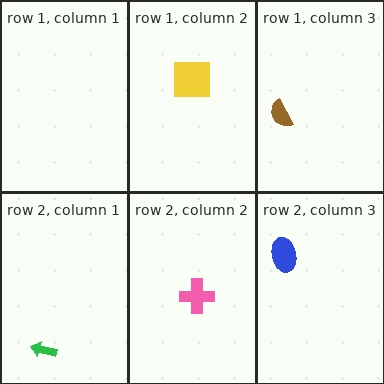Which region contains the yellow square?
The row 1, column 2 region.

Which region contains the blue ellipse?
The row 2, column 3 region.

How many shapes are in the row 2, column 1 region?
1.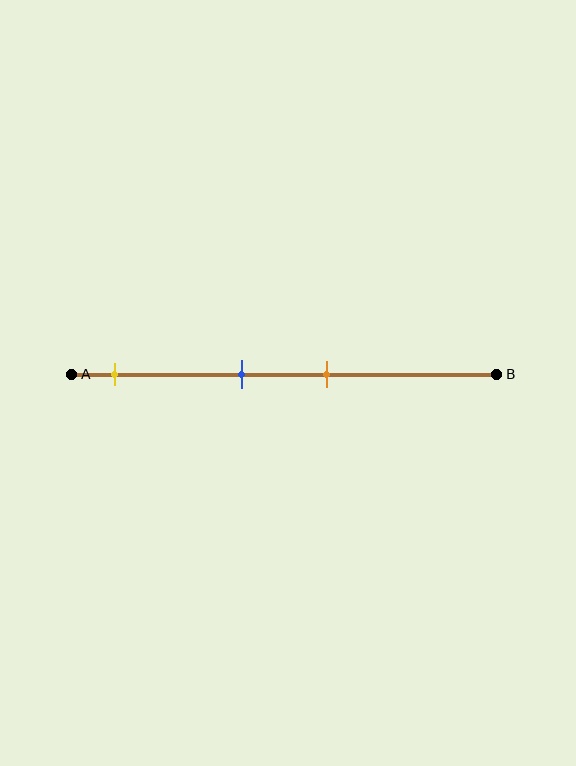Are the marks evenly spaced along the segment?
No, the marks are not evenly spaced.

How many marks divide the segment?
There are 3 marks dividing the segment.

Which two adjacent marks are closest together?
The blue and orange marks are the closest adjacent pair.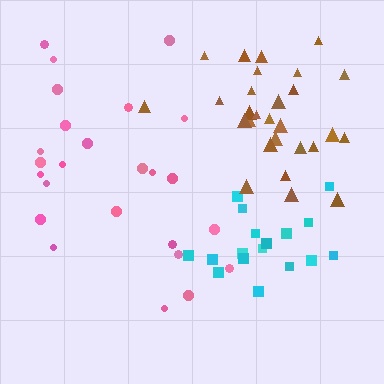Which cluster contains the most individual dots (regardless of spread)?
Brown (28).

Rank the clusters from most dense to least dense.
cyan, brown, pink.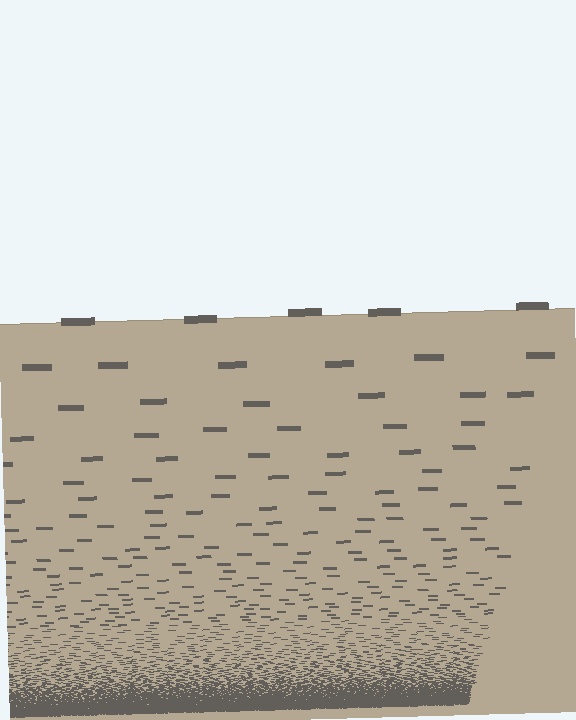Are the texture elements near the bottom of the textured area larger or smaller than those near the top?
Smaller. The gradient is inverted — elements near the bottom are smaller and denser.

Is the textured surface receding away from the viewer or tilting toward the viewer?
The surface appears to tilt toward the viewer. Texture elements get larger and sparser toward the top.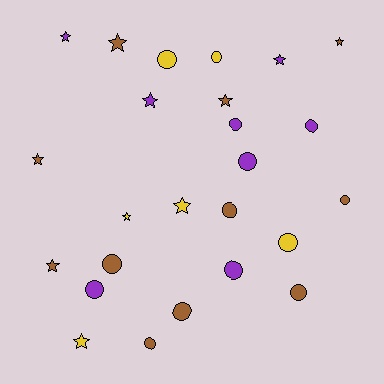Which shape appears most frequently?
Circle, with 14 objects.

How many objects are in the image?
There are 25 objects.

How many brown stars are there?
There are 5 brown stars.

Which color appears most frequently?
Brown, with 11 objects.